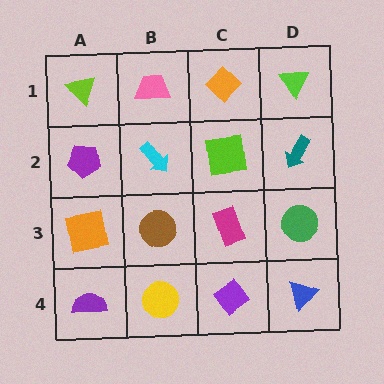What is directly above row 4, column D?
A green circle.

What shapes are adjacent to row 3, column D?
A teal arrow (row 2, column D), a blue triangle (row 4, column D), a magenta rectangle (row 3, column C).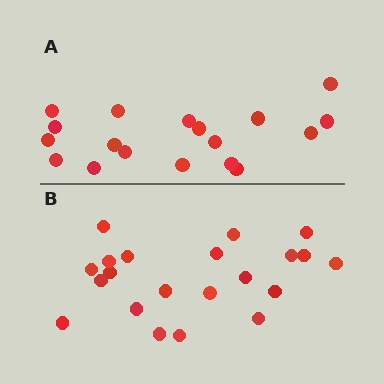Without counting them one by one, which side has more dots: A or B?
Region B (the bottom region) has more dots.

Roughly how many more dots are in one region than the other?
Region B has just a few more — roughly 2 or 3 more dots than region A.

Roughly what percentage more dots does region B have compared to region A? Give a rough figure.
About 15% more.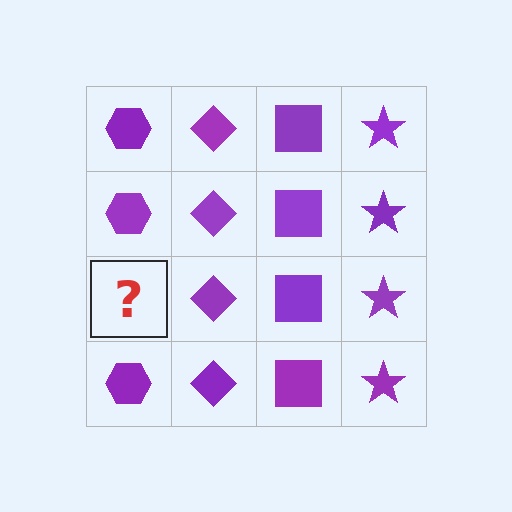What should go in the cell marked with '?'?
The missing cell should contain a purple hexagon.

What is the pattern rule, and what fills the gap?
The rule is that each column has a consistent shape. The gap should be filled with a purple hexagon.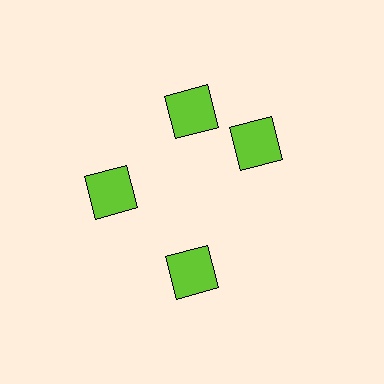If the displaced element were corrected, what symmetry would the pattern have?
It would have 4-fold rotational symmetry — the pattern would map onto itself every 90 degrees.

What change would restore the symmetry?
The symmetry would be restored by rotating it back into even spacing with its neighbors so that all 4 squares sit at equal angles and equal distance from the center.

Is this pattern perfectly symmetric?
No. The 4 lime squares are arranged in a ring, but one element near the 3 o'clock position is rotated out of alignment along the ring, breaking the 4-fold rotational symmetry.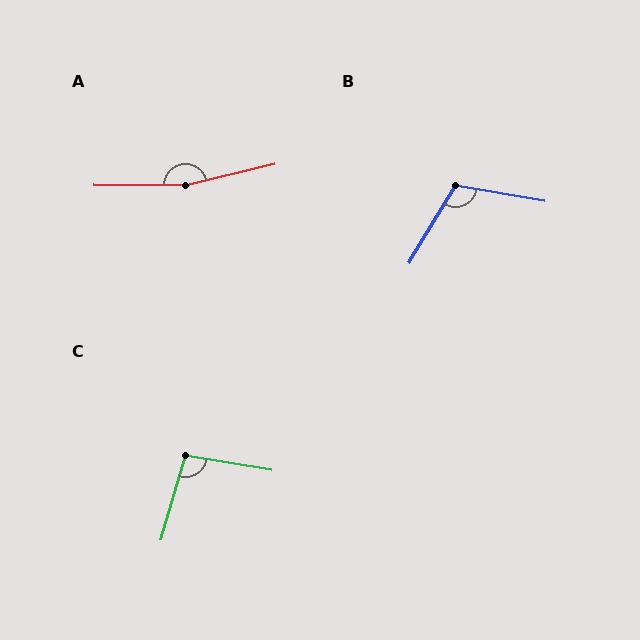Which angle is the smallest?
C, at approximately 97 degrees.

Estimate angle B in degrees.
Approximately 111 degrees.